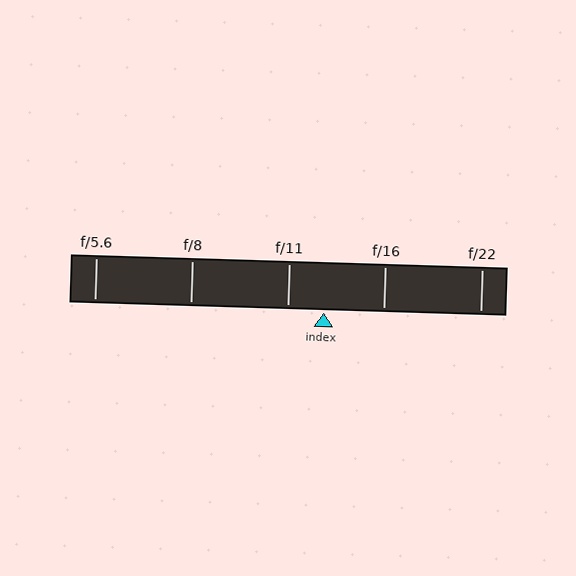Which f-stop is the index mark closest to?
The index mark is closest to f/11.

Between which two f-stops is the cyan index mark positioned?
The index mark is between f/11 and f/16.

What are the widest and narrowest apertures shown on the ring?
The widest aperture shown is f/5.6 and the narrowest is f/22.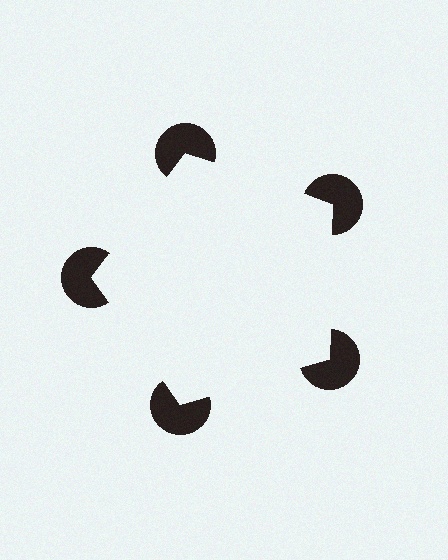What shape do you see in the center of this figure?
An illusory pentagon — its edges are inferred from the aligned wedge cuts in the pac-man discs, not physically drawn.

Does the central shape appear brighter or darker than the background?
It typically appears slightly brighter than the background, even though no actual brightness change is drawn.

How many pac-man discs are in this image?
There are 5 — one at each vertex of the illusory pentagon.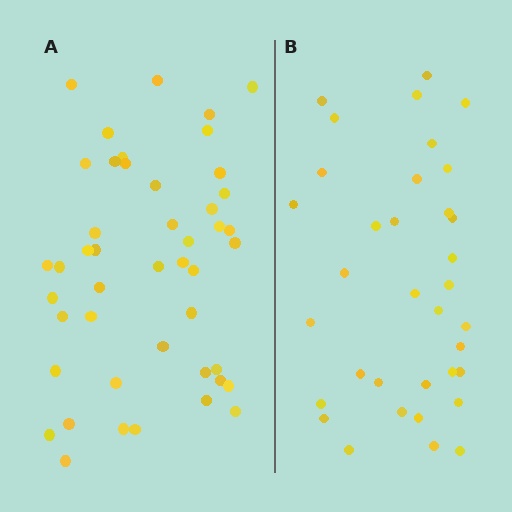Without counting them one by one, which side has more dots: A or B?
Region A (the left region) has more dots.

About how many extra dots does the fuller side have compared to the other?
Region A has roughly 12 or so more dots than region B.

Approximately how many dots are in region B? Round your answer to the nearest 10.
About 40 dots. (The exact count is 35, which rounds to 40.)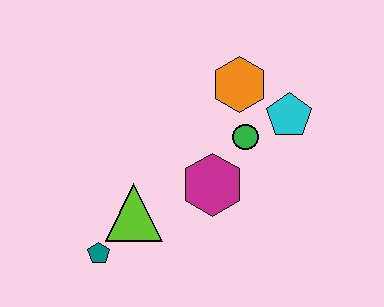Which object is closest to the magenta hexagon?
The green circle is closest to the magenta hexagon.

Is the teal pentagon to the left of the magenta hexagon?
Yes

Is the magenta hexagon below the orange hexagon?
Yes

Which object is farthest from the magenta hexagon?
The teal pentagon is farthest from the magenta hexagon.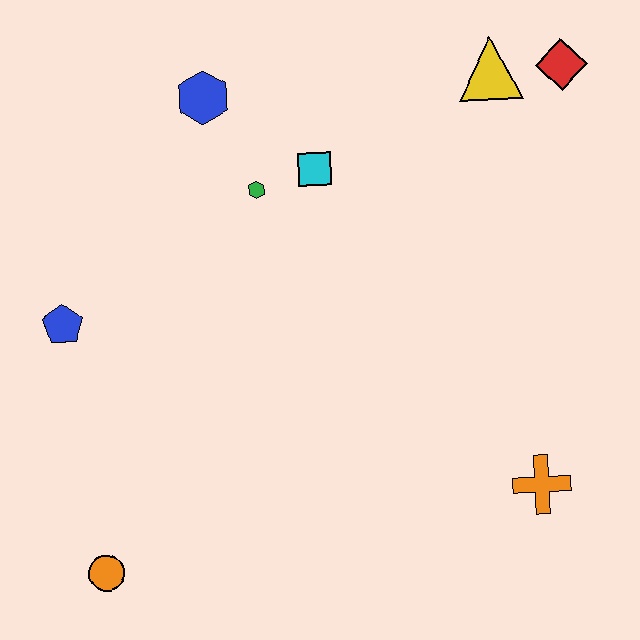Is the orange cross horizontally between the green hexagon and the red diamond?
Yes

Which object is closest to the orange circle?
The blue pentagon is closest to the orange circle.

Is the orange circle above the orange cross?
No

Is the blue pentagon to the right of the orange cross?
No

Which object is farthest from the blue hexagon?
The orange cross is farthest from the blue hexagon.